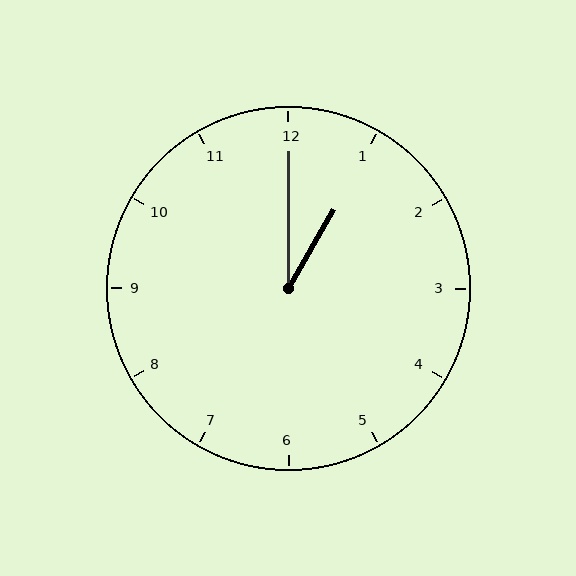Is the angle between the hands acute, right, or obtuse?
It is acute.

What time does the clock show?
1:00.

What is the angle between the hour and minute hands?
Approximately 30 degrees.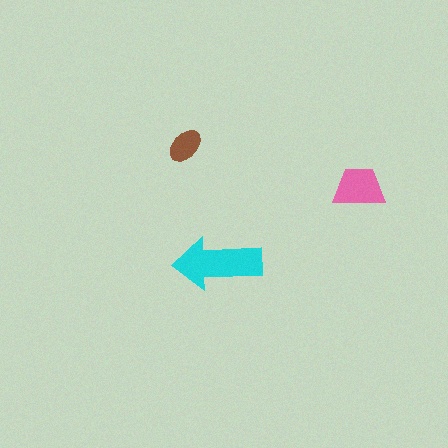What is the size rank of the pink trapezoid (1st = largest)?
2nd.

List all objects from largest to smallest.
The cyan arrow, the pink trapezoid, the brown ellipse.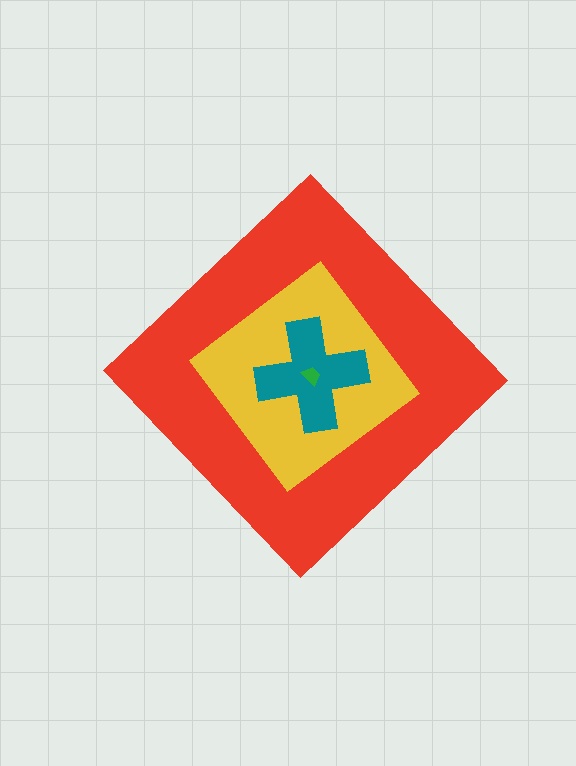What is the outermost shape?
The red diamond.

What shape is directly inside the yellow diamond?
The teal cross.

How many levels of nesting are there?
4.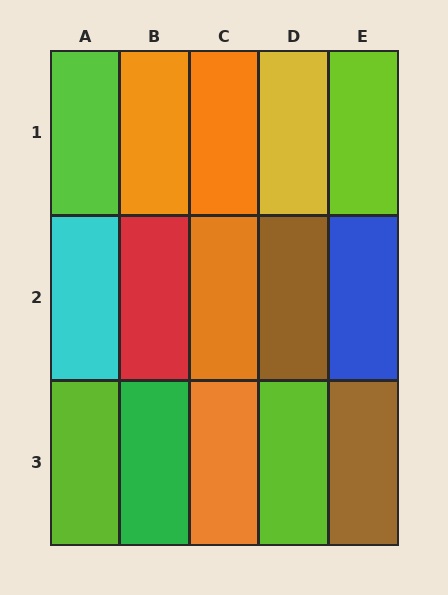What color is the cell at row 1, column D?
Yellow.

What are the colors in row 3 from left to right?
Lime, green, orange, lime, brown.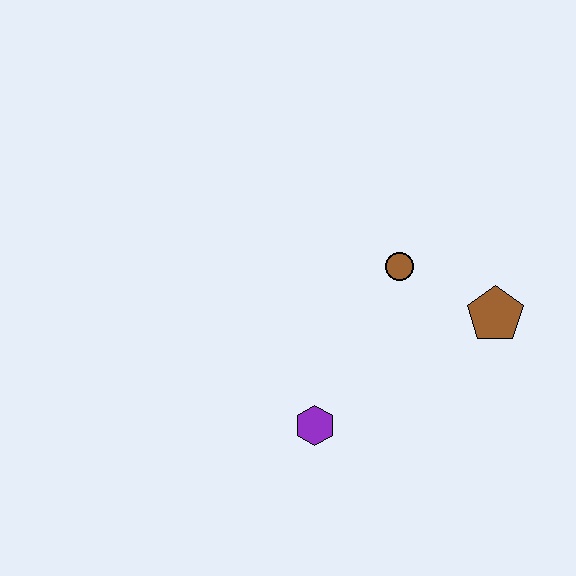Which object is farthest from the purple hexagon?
The brown pentagon is farthest from the purple hexagon.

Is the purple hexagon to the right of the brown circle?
No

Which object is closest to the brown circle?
The brown pentagon is closest to the brown circle.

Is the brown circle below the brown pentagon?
No